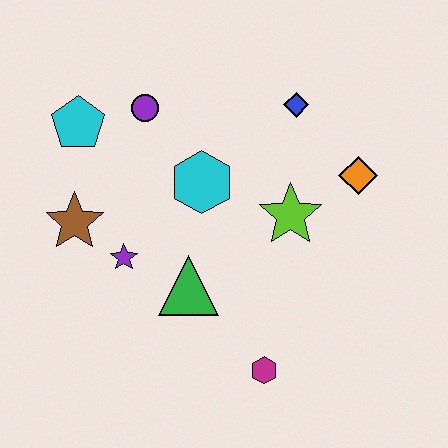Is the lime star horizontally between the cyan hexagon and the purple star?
No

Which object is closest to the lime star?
The orange diamond is closest to the lime star.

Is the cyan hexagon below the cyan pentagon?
Yes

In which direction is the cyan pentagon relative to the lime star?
The cyan pentagon is to the left of the lime star.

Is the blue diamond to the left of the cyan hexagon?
No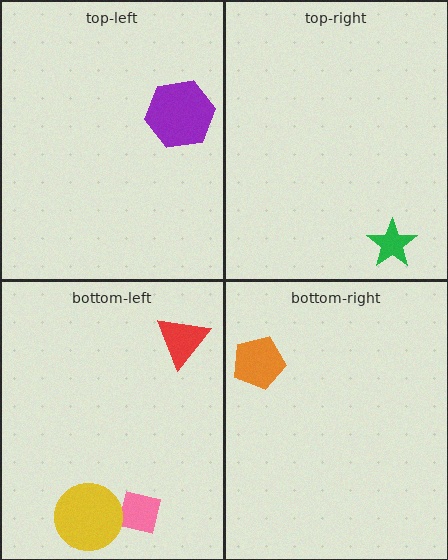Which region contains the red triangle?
The bottom-left region.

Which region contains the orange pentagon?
The bottom-right region.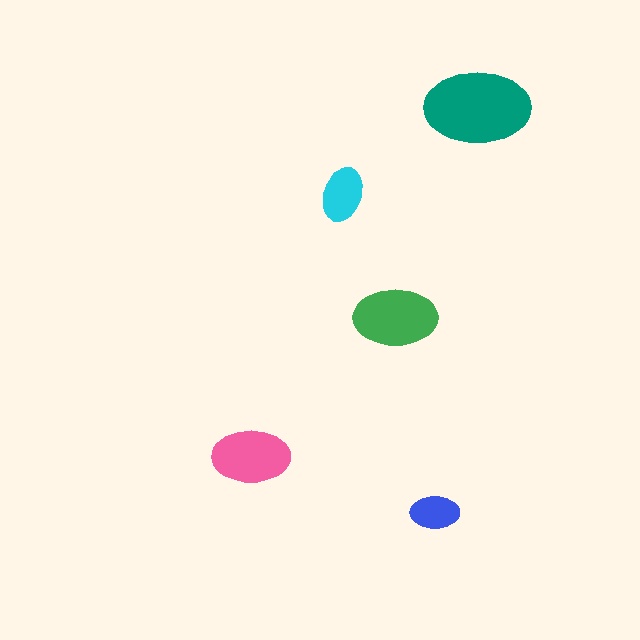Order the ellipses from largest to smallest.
the teal one, the green one, the pink one, the cyan one, the blue one.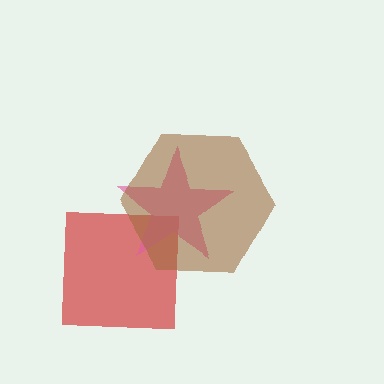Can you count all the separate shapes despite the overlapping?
Yes, there are 3 separate shapes.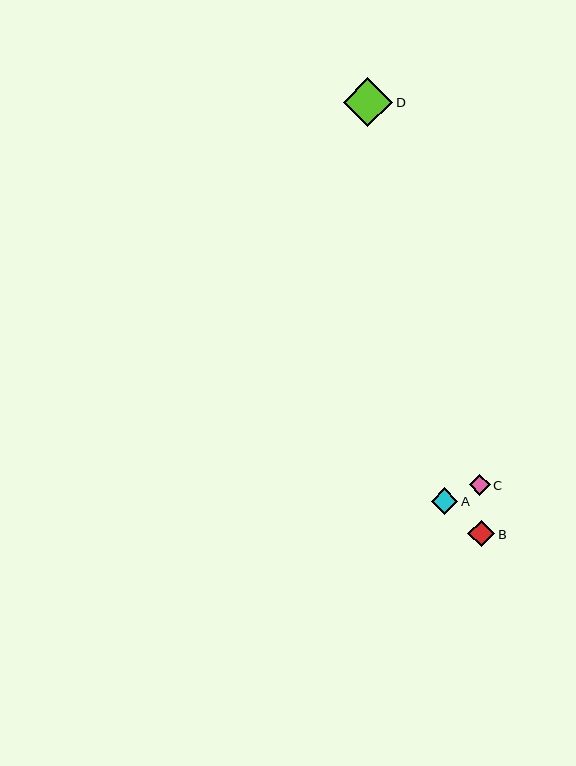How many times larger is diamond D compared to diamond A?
Diamond D is approximately 1.9 times the size of diamond A.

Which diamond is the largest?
Diamond D is the largest with a size of approximately 50 pixels.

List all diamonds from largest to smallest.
From largest to smallest: D, B, A, C.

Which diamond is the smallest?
Diamond C is the smallest with a size of approximately 20 pixels.